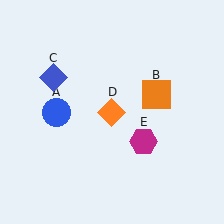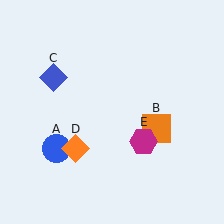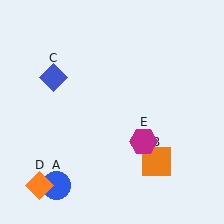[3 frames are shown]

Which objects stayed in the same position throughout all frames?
Blue diamond (object C) and magenta hexagon (object E) remained stationary.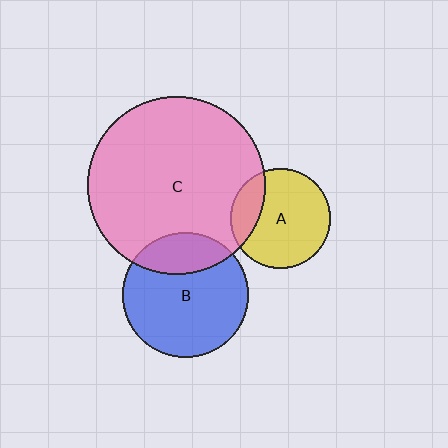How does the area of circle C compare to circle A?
Approximately 3.2 times.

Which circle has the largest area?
Circle C (pink).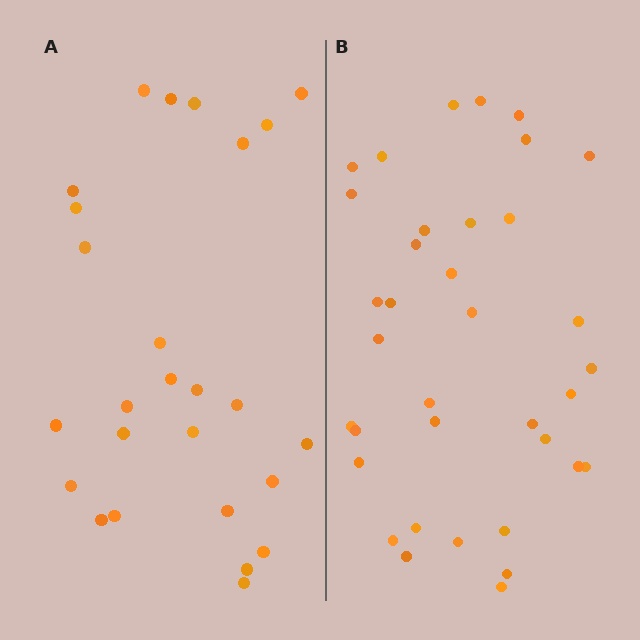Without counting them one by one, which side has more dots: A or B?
Region B (the right region) has more dots.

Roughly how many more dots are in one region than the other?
Region B has roughly 10 or so more dots than region A.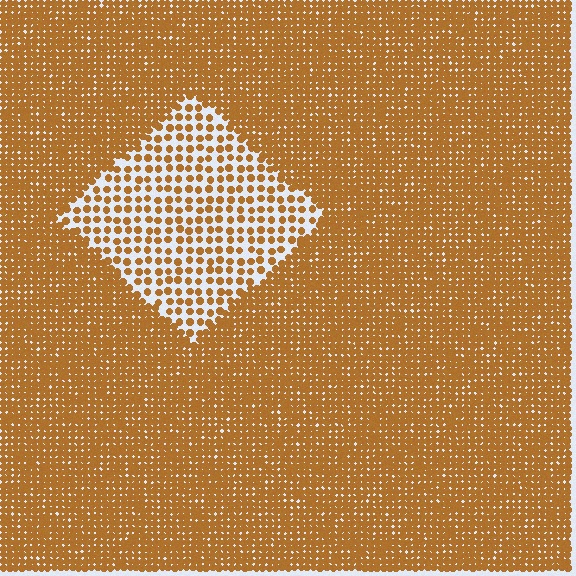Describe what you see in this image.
The image contains small brown elements arranged at two different densities. A diamond-shaped region is visible where the elements are less densely packed than the surrounding area.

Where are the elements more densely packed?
The elements are more densely packed outside the diamond boundary.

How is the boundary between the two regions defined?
The boundary is defined by a change in element density (approximately 2.6x ratio). All elements are the same color, size, and shape.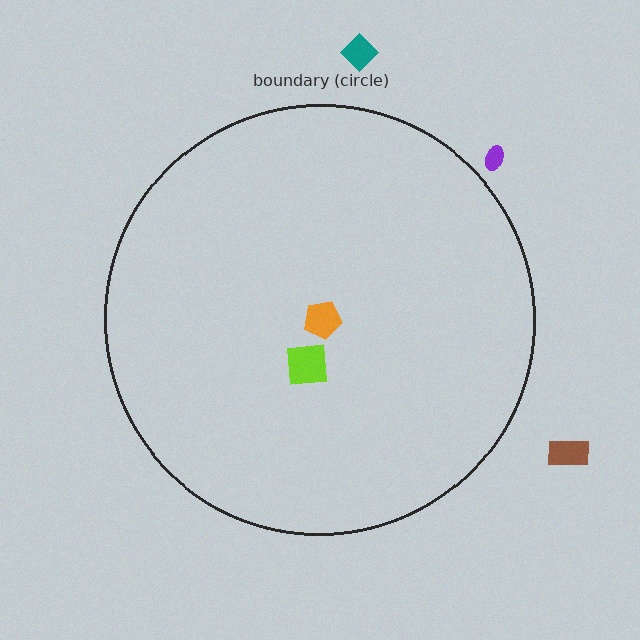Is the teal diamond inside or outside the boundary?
Outside.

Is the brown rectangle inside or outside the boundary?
Outside.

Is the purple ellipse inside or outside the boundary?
Outside.